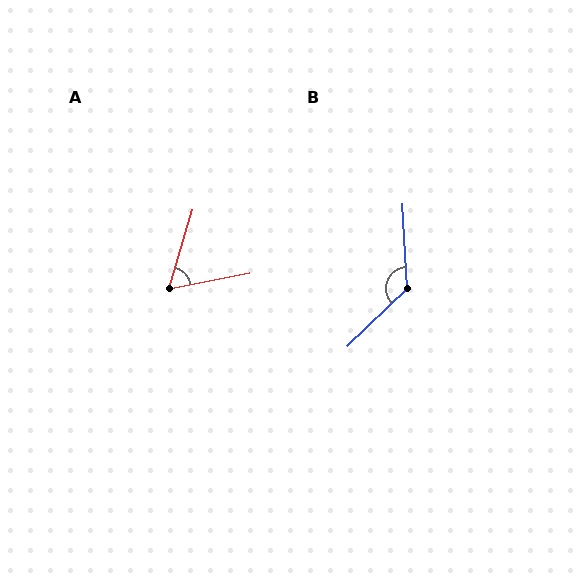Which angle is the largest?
B, at approximately 131 degrees.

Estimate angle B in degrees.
Approximately 131 degrees.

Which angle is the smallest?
A, at approximately 62 degrees.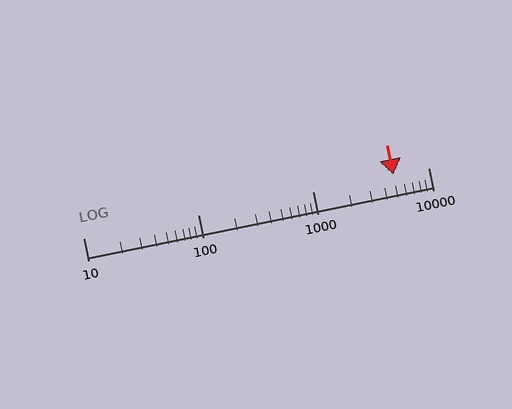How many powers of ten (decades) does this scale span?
The scale spans 3 decades, from 10 to 10000.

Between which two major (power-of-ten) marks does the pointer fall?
The pointer is between 1000 and 10000.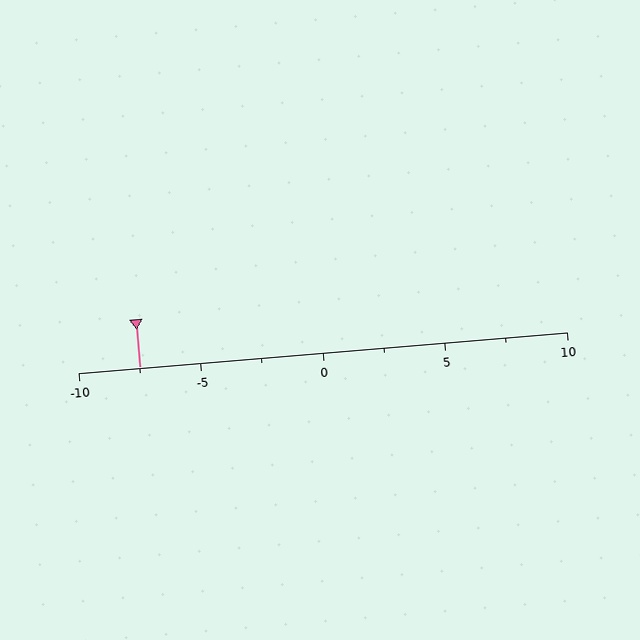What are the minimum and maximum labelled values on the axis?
The axis runs from -10 to 10.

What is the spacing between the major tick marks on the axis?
The major ticks are spaced 5 apart.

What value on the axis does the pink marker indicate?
The marker indicates approximately -7.5.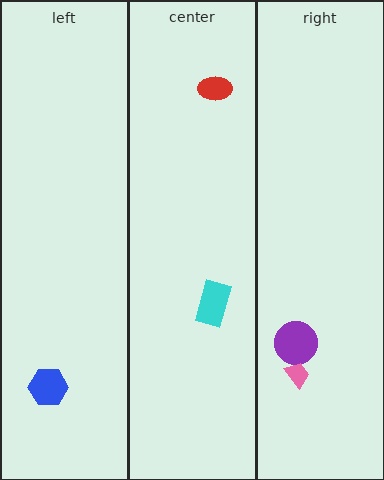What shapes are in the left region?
The blue hexagon.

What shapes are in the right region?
The purple circle, the pink trapezoid.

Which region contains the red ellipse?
The center region.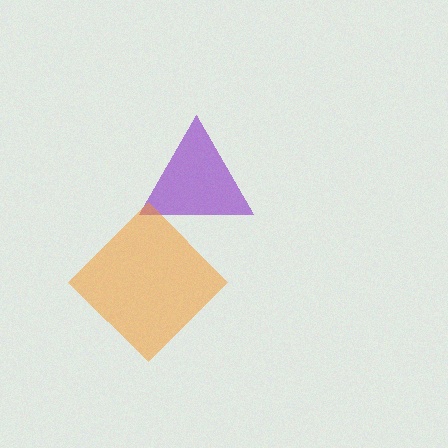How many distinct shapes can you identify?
There are 2 distinct shapes: a purple triangle, an orange diamond.